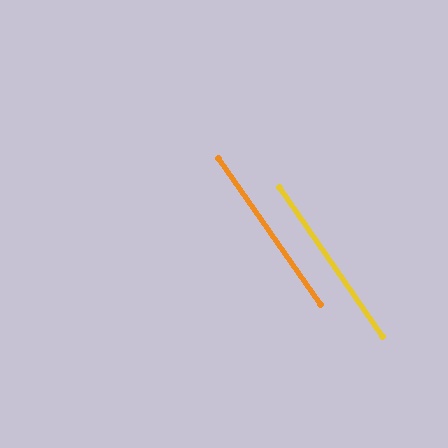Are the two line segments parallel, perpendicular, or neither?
Parallel — their directions differ by only 0.2°.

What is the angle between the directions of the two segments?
Approximately 0 degrees.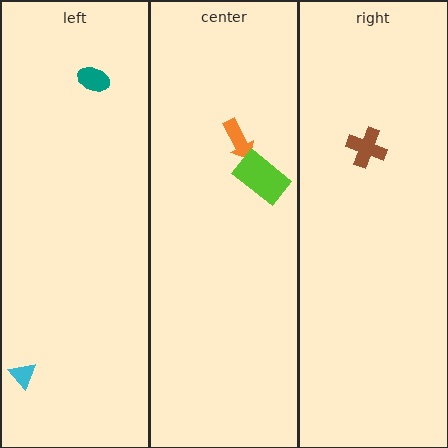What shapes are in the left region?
The cyan triangle, the teal ellipse.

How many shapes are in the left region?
2.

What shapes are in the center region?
The orange arrow, the lime rectangle.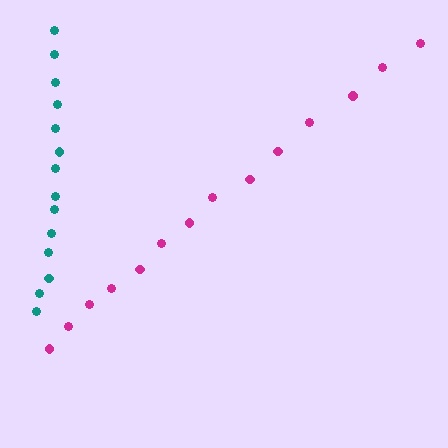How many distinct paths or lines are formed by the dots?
There are 2 distinct paths.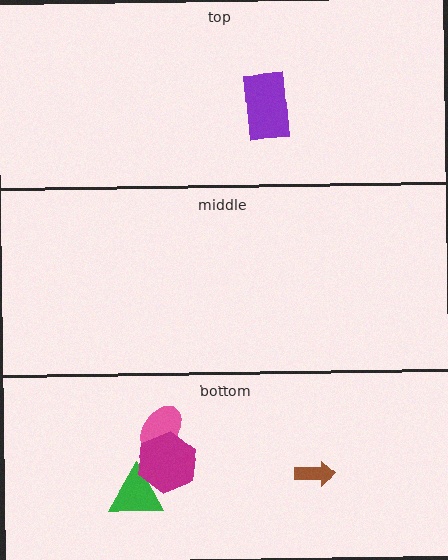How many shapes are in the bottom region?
4.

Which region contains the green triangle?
The bottom region.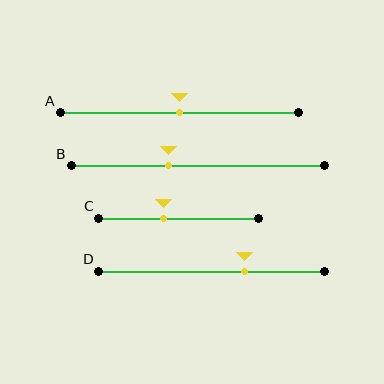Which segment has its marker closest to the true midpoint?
Segment A has its marker closest to the true midpoint.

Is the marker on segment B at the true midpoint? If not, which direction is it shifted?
No, the marker on segment B is shifted to the left by about 11% of the segment length.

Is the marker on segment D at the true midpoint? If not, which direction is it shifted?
No, the marker on segment D is shifted to the right by about 15% of the segment length.